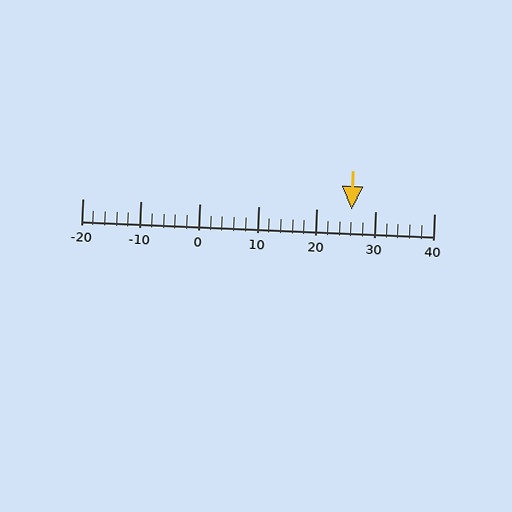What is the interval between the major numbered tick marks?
The major tick marks are spaced 10 units apart.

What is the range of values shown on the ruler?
The ruler shows values from -20 to 40.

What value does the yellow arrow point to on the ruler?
The yellow arrow points to approximately 26.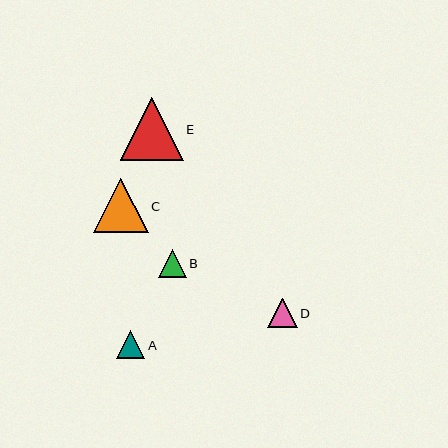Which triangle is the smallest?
Triangle B is the smallest with a size of approximately 28 pixels.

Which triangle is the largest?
Triangle E is the largest with a size of approximately 63 pixels.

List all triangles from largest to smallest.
From largest to smallest: E, C, D, A, B.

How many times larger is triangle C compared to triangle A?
Triangle C is approximately 1.9 times the size of triangle A.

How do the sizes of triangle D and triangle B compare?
Triangle D and triangle B are approximately the same size.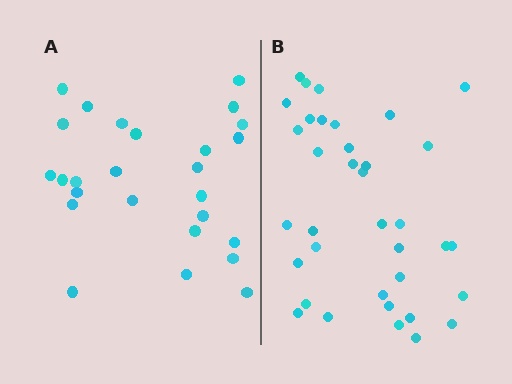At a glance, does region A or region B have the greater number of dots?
Region B (the right region) has more dots.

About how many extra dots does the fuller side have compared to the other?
Region B has roughly 10 or so more dots than region A.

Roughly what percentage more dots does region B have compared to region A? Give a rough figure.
About 40% more.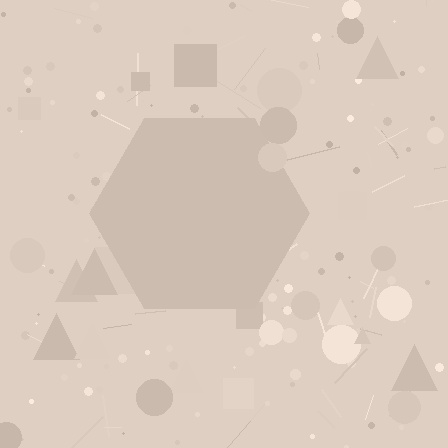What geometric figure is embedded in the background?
A hexagon is embedded in the background.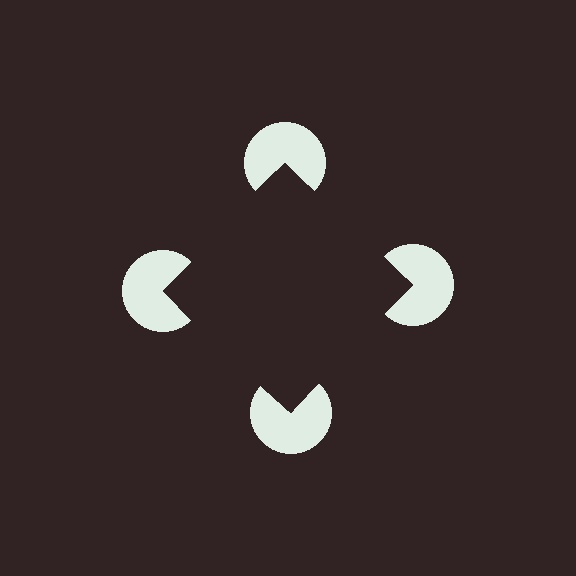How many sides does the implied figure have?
4 sides.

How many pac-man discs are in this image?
There are 4 — one at each vertex of the illusory square.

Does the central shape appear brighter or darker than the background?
It typically appears slightly darker than the background, even though no actual brightness change is drawn.